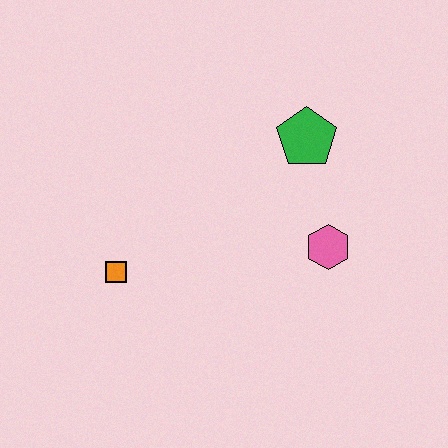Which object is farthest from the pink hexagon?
The orange square is farthest from the pink hexagon.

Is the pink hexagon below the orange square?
No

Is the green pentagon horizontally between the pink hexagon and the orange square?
Yes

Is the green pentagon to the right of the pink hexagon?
No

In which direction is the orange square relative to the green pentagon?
The orange square is to the left of the green pentagon.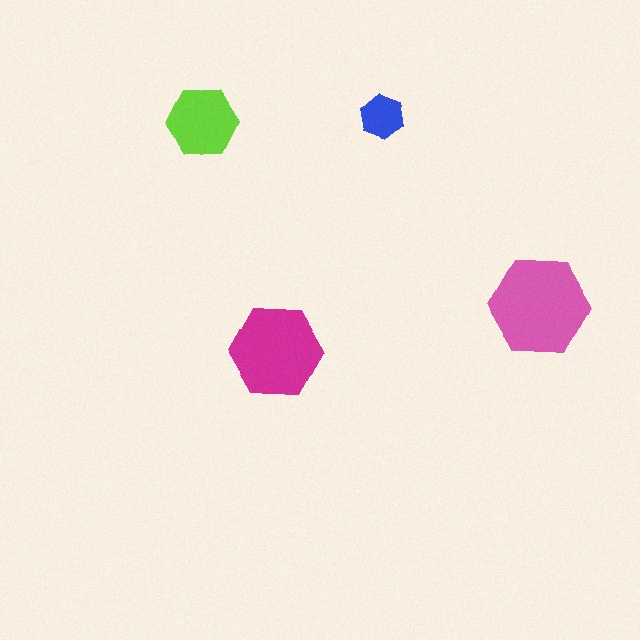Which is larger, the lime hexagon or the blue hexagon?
The lime one.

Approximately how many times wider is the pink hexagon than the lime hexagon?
About 1.5 times wider.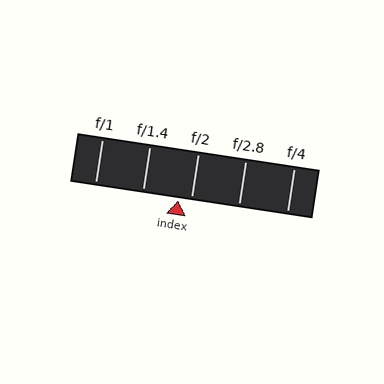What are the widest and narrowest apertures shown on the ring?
The widest aperture shown is f/1 and the narrowest is f/4.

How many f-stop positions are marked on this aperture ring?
There are 5 f-stop positions marked.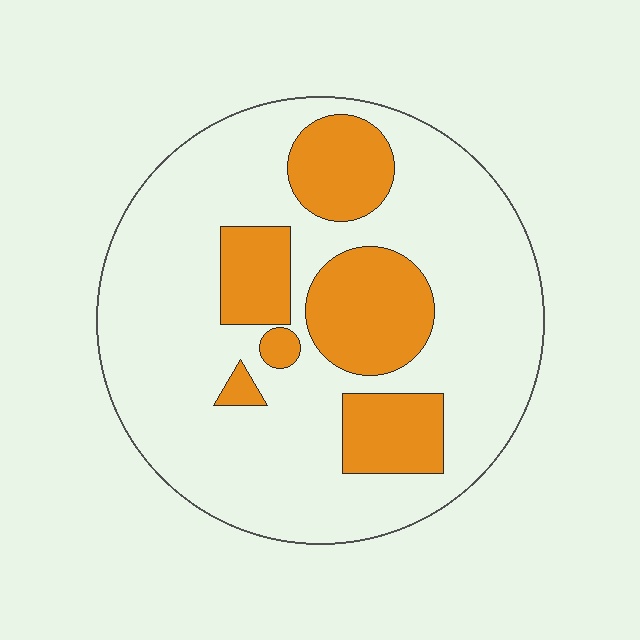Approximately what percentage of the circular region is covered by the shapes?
Approximately 25%.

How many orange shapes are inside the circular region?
6.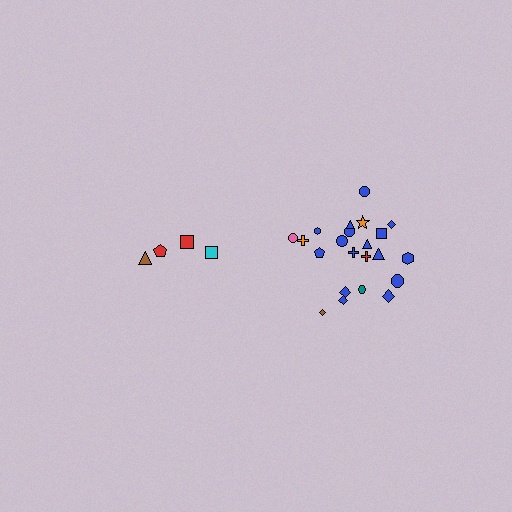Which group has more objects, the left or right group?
The right group.